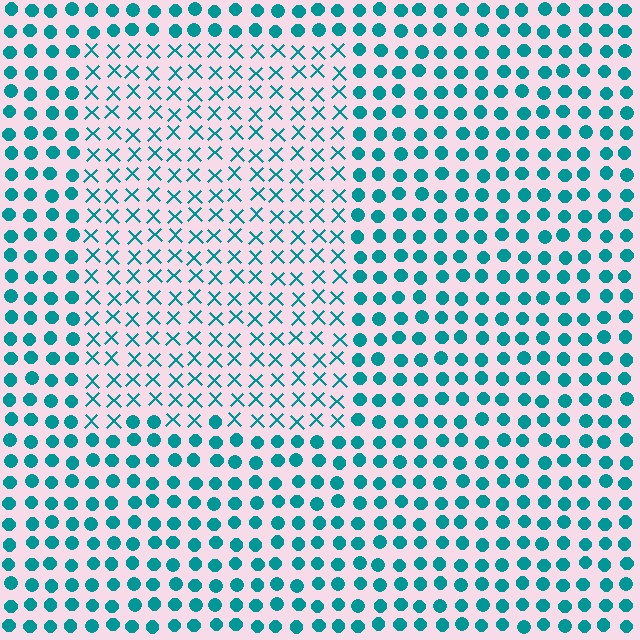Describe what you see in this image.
The image is filled with small teal elements arranged in a uniform grid. A rectangle-shaped region contains X marks, while the surrounding area contains circles. The boundary is defined purely by the change in element shape.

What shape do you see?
I see a rectangle.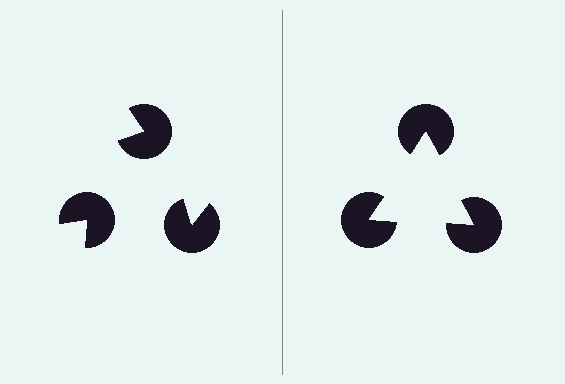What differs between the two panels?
The pac-man discs are positioned identically on both sides; only the wedge orientations differ. On the right they align to a triangle; on the left they are misaligned.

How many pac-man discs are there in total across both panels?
6 — 3 on each side.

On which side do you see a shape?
An illusory triangle appears on the right side. On the left side the wedge cuts are rotated, so no coherent shape forms.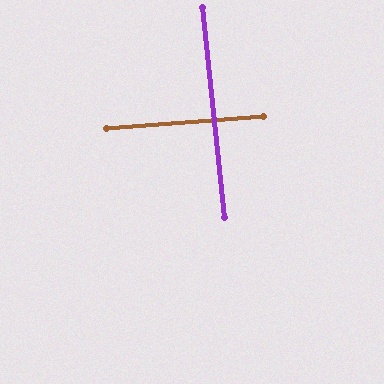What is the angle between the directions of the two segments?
Approximately 88 degrees.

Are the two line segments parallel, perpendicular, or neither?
Perpendicular — they meet at approximately 88°.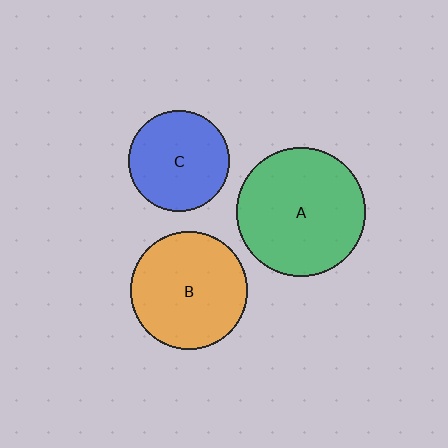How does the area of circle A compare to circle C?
Approximately 1.6 times.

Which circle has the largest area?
Circle A (green).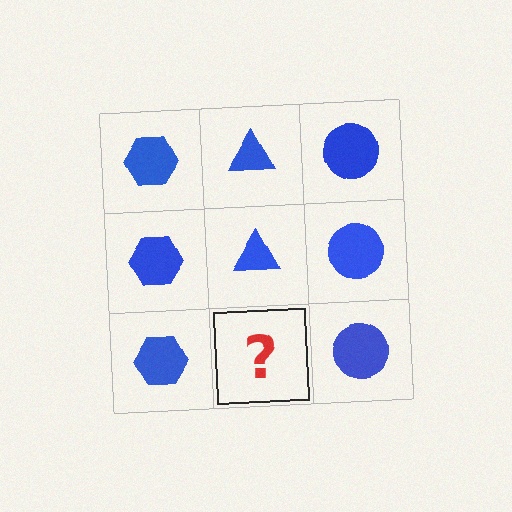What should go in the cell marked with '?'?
The missing cell should contain a blue triangle.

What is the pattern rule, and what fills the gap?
The rule is that each column has a consistent shape. The gap should be filled with a blue triangle.